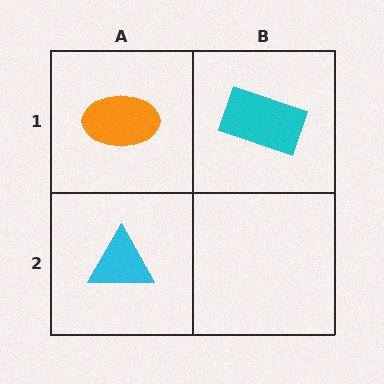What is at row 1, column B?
A cyan rectangle.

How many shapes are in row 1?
2 shapes.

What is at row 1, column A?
An orange ellipse.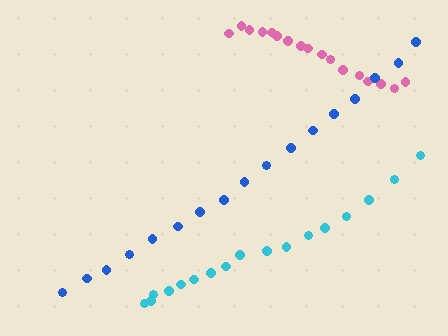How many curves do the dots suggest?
There are 3 distinct paths.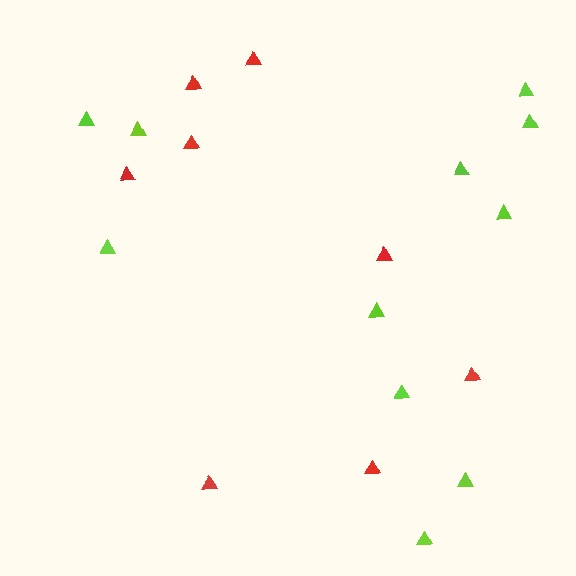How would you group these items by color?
There are 2 groups: one group of red triangles (8) and one group of lime triangles (11).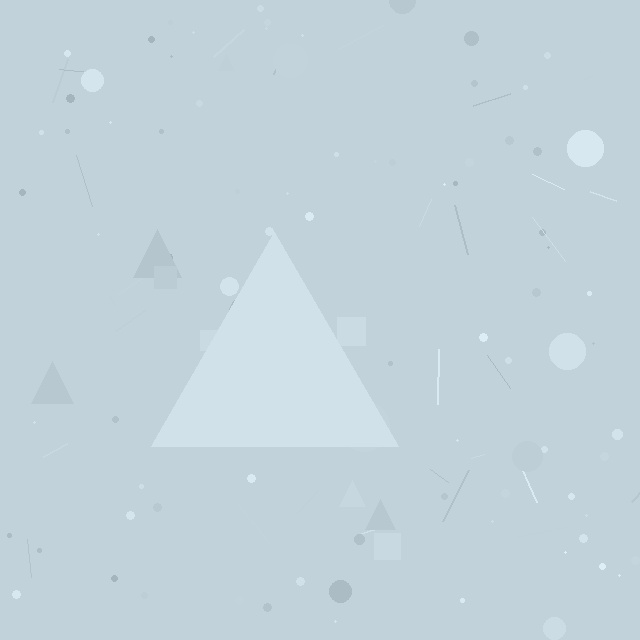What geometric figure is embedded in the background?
A triangle is embedded in the background.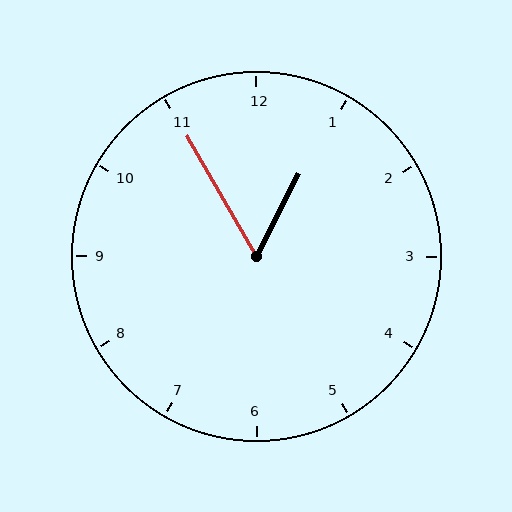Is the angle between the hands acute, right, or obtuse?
It is acute.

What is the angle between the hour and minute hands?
Approximately 58 degrees.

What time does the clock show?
12:55.